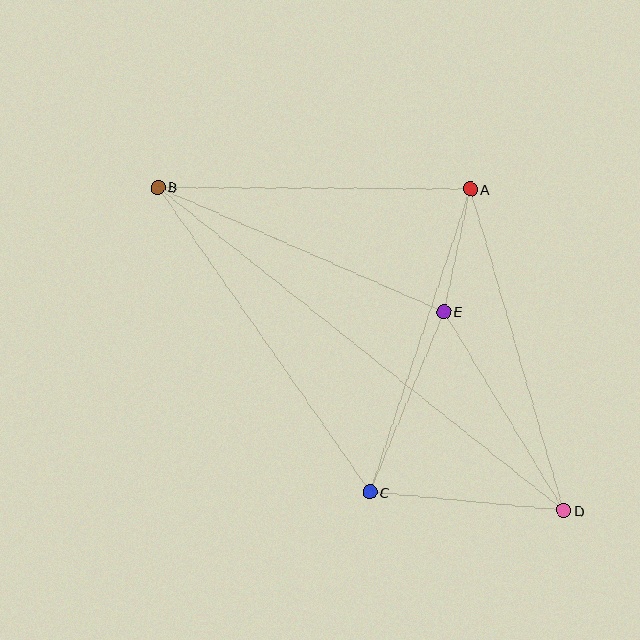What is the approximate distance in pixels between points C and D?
The distance between C and D is approximately 195 pixels.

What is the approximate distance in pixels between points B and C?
The distance between B and C is approximately 372 pixels.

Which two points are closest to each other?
Points A and E are closest to each other.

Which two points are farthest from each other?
Points B and D are farthest from each other.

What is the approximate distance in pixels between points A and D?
The distance between A and D is approximately 335 pixels.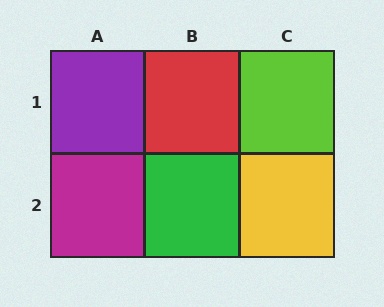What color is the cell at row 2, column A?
Magenta.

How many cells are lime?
1 cell is lime.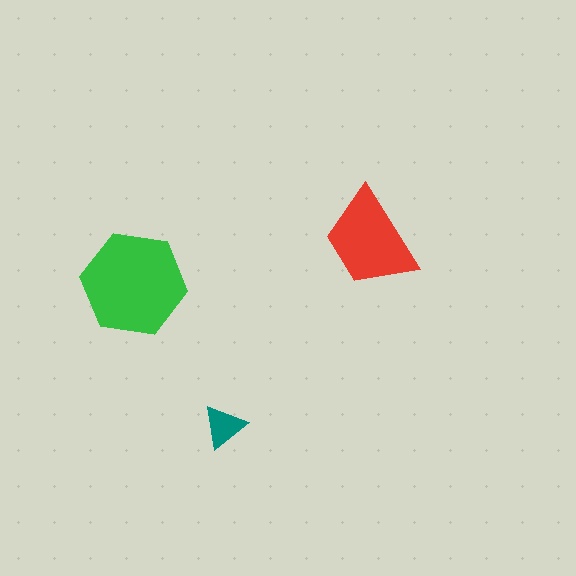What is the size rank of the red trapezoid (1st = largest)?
2nd.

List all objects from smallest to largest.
The teal triangle, the red trapezoid, the green hexagon.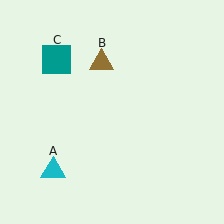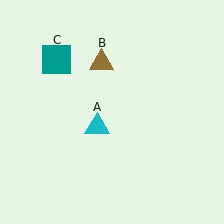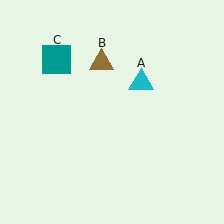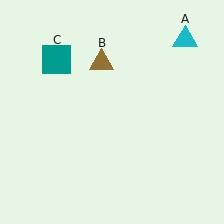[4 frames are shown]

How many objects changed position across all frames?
1 object changed position: cyan triangle (object A).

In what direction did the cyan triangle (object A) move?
The cyan triangle (object A) moved up and to the right.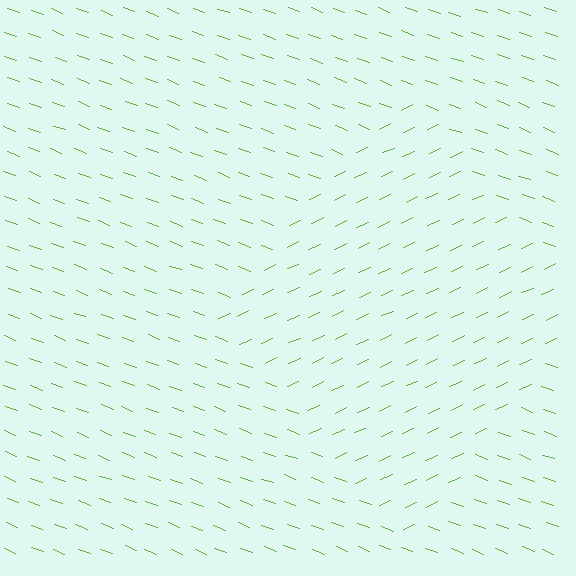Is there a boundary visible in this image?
Yes, there is a texture boundary formed by a change in line orientation.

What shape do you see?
I see a diamond.